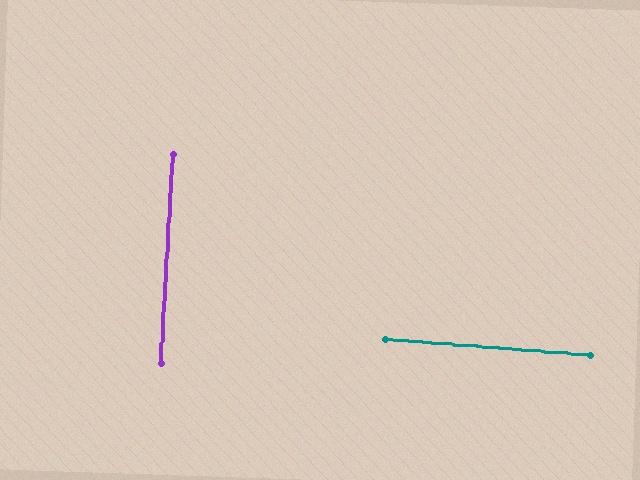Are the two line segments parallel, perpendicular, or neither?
Perpendicular — they meet at approximately 89°.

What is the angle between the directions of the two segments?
Approximately 89 degrees.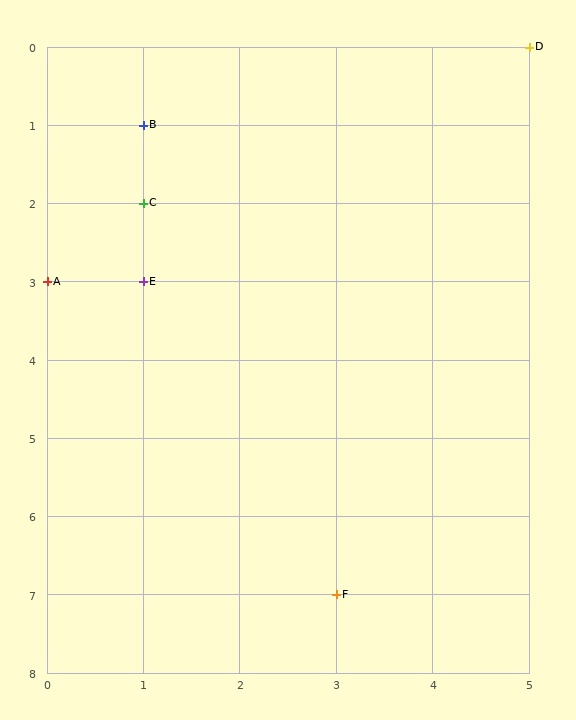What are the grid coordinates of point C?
Point C is at grid coordinates (1, 2).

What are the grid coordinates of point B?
Point B is at grid coordinates (1, 1).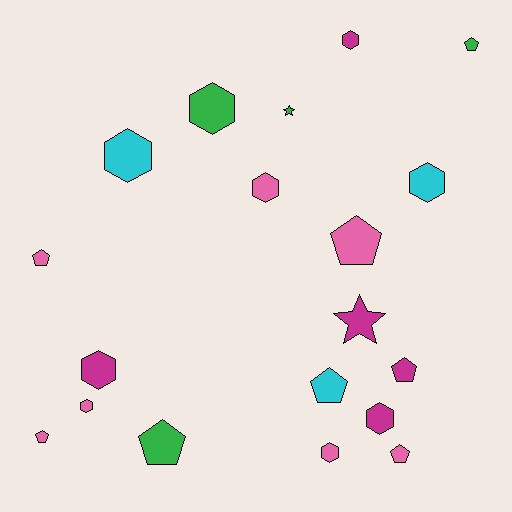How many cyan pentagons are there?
There is 1 cyan pentagon.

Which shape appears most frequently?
Hexagon, with 9 objects.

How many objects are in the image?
There are 19 objects.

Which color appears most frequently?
Pink, with 7 objects.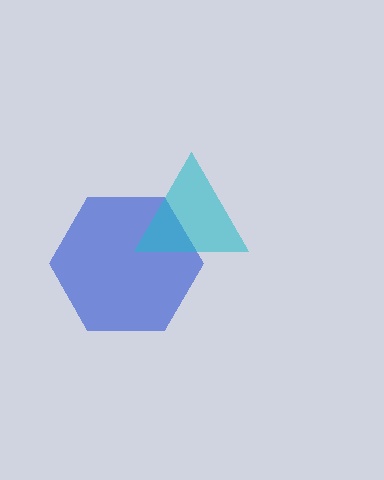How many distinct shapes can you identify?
There are 2 distinct shapes: a blue hexagon, a cyan triangle.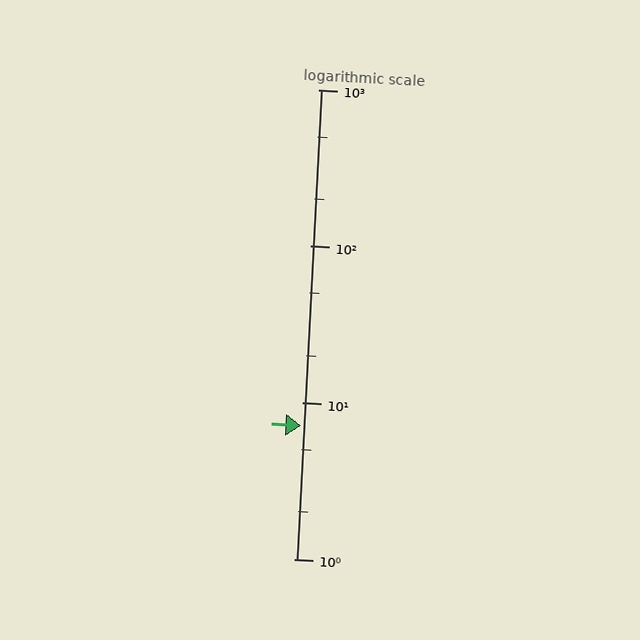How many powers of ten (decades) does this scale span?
The scale spans 3 decades, from 1 to 1000.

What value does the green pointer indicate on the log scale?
The pointer indicates approximately 7.1.